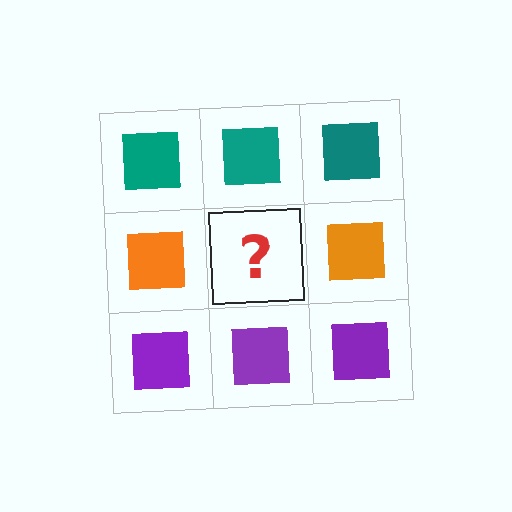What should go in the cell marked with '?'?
The missing cell should contain an orange square.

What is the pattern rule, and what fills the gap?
The rule is that each row has a consistent color. The gap should be filled with an orange square.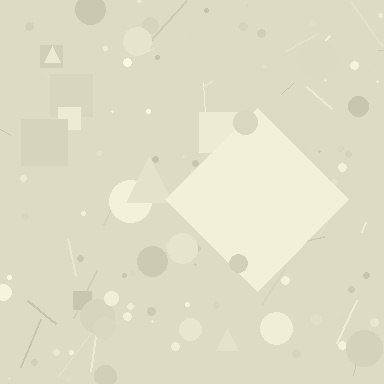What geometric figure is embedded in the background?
A diamond is embedded in the background.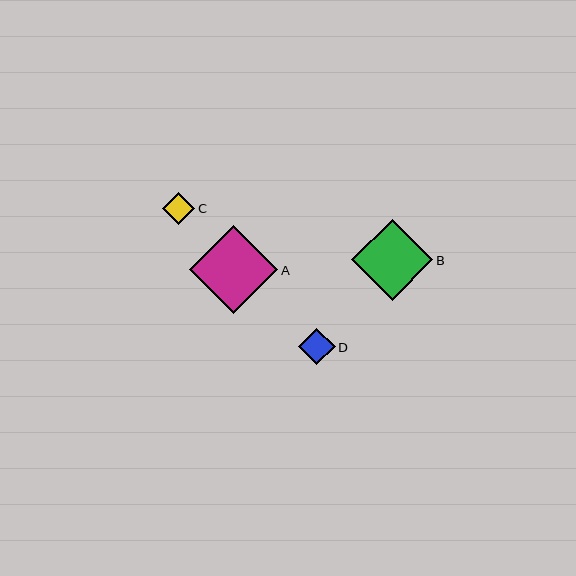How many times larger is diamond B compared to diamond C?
Diamond B is approximately 2.5 times the size of diamond C.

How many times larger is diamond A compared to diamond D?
Diamond A is approximately 2.4 times the size of diamond D.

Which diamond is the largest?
Diamond A is the largest with a size of approximately 89 pixels.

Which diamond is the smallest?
Diamond C is the smallest with a size of approximately 32 pixels.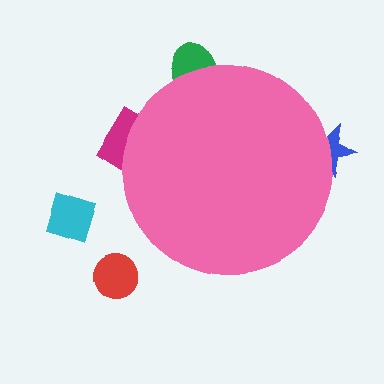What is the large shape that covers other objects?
A pink circle.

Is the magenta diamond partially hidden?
Yes, the magenta diamond is partially hidden behind the pink circle.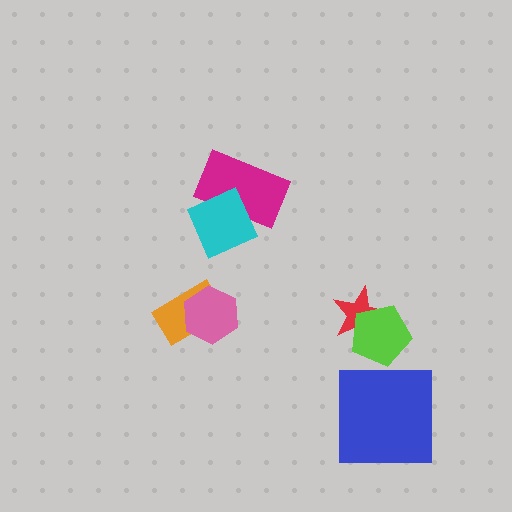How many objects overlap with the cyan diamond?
1 object overlaps with the cyan diamond.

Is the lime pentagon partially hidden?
No, no other shape covers it.